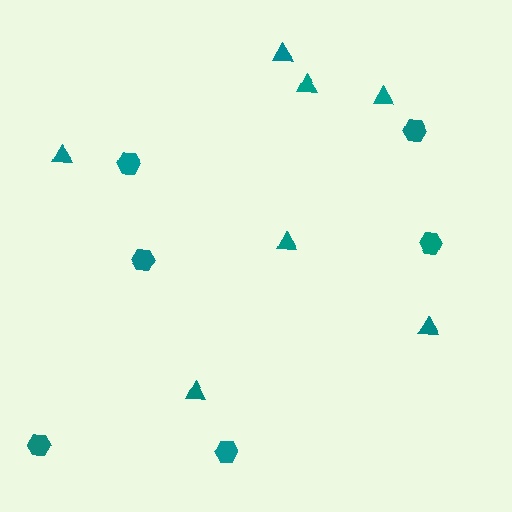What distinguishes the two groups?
There are 2 groups: one group of hexagons (6) and one group of triangles (7).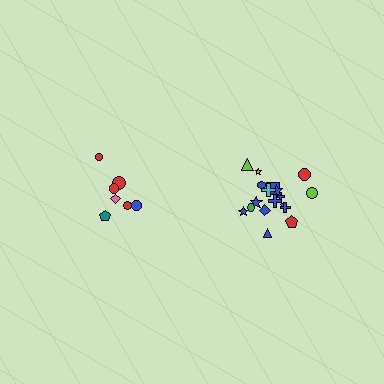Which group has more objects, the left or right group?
The right group.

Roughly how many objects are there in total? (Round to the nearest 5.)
Roughly 25 objects in total.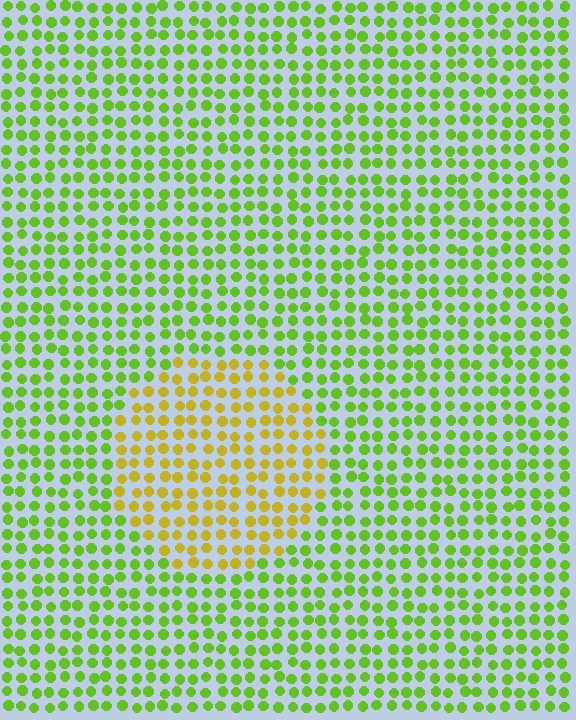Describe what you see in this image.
The image is filled with small lime elements in a uniform arrangement. A circle-shaped region is visible where the elements are tinted to a slightly different hue, forming a subtle color boundary.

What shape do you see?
I see a circle.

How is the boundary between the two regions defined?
The boundary is defined purely by a slight shift in hue (about 43 degrees). Spacing, size, and orientation are identical on both sides.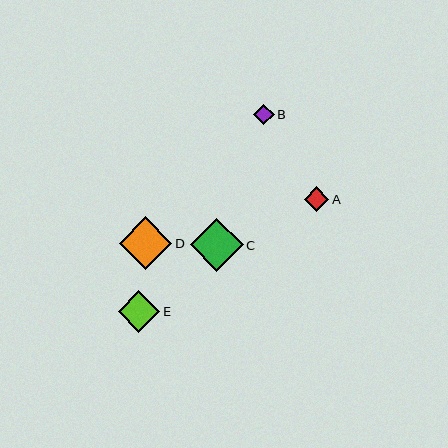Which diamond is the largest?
Diamond C is the largest with a size of approximately 53 pixels.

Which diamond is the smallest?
Diamond B is the smallest with a size of approximately 21 pixels.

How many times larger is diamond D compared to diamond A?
Diamond D is approximately 2.1 times the size of diamond A.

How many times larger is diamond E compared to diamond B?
Diamond E is approximately 2.0 times the size of diamond B.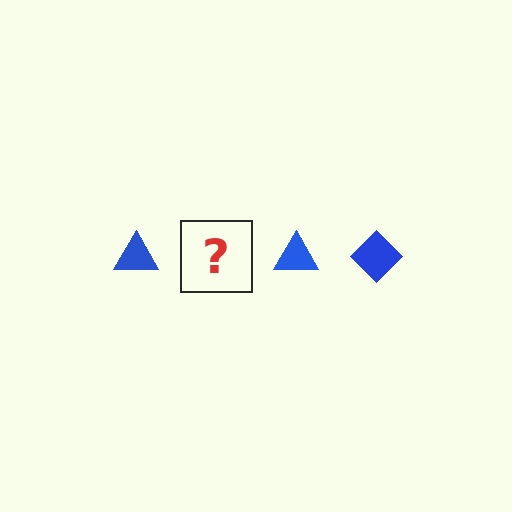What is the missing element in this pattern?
The missing element is a blue diamond.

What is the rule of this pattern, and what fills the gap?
The rule is that the pattern cycles through triangle, diamond shapes in blue. The gap should be filled with a blue diamond.